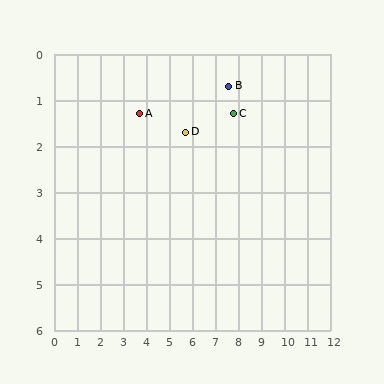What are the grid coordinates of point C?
Point C is at approximately (7.8, 1.3).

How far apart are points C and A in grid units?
Points C and A are about 4.1 grid units apart.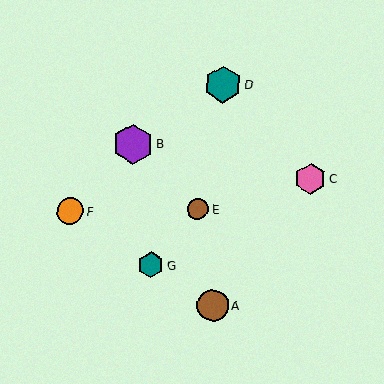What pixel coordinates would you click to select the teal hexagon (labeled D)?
Click at (223, 84) to select the teal hexagon D.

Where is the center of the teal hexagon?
The center of the teal hexagon is at (151, 265).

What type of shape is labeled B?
Shape B is a purple hexagon.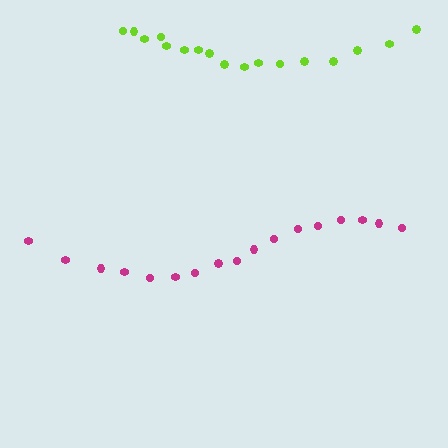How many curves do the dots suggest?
There are 2 distinct paths.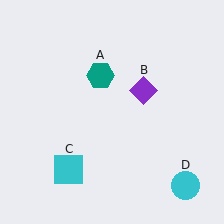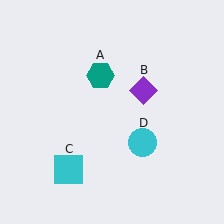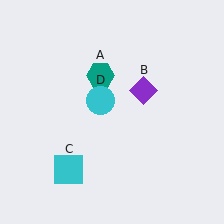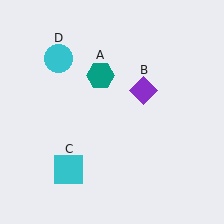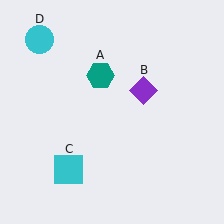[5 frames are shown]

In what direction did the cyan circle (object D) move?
The cyan circle (object D) moved up and to the left.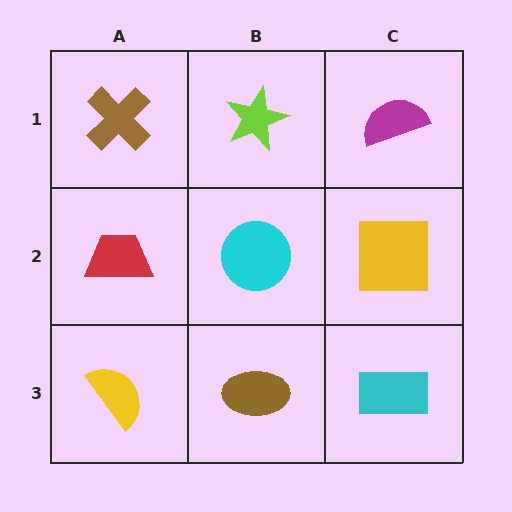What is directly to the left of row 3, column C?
A brown ellipse.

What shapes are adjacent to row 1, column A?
A red trapezoid (row 2, column A), a lime star (row 1, column B).